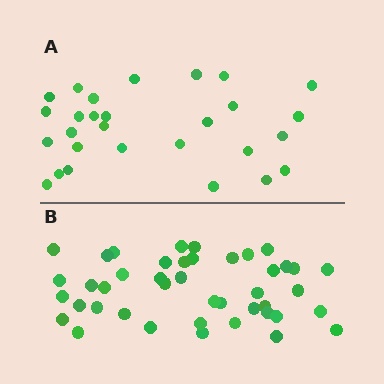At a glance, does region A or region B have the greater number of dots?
Region B (the bottom region) has more dots.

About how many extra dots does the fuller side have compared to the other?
Region B has approximately 15 more dots than region A.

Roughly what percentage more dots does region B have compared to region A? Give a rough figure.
About 55% more.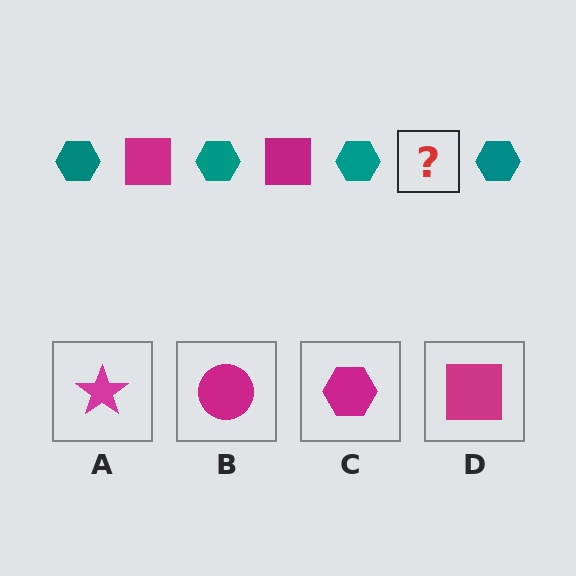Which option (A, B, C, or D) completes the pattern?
D.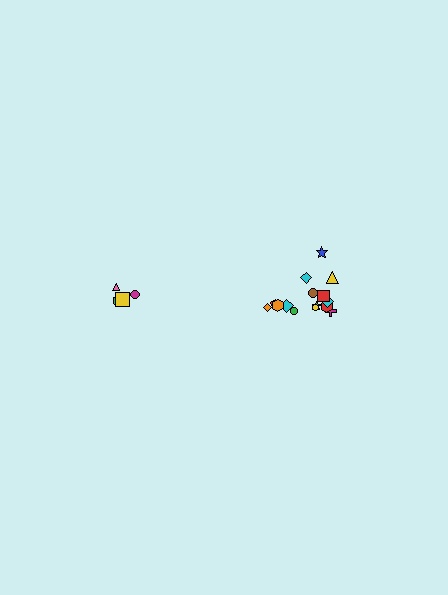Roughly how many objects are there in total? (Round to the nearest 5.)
Roughly 20 objects in total.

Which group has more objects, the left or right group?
The right group.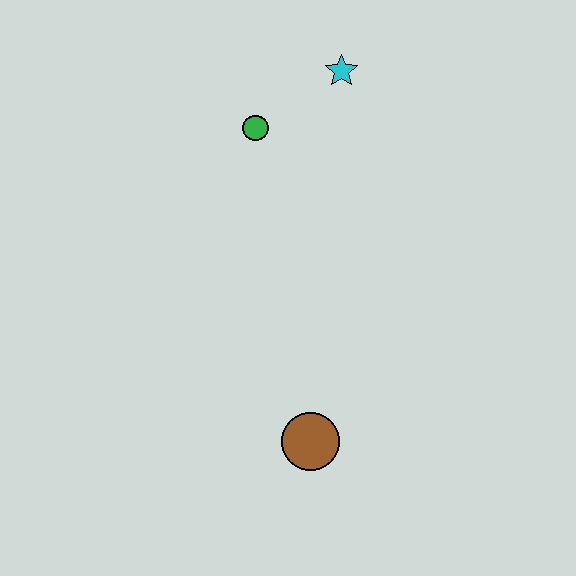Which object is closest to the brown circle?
The green circle is closest to the brown circle.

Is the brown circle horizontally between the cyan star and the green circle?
Yes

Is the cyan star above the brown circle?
Yes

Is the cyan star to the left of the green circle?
No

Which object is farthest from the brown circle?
The cyan star is farthest from the brown circle.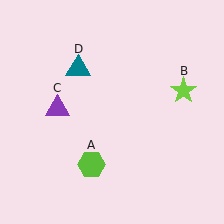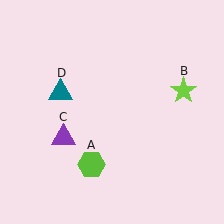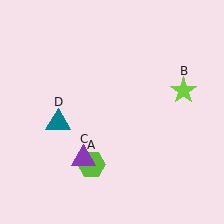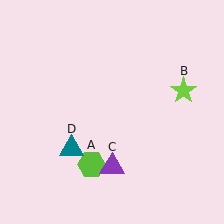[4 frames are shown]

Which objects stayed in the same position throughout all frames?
Lime hexagon (object A) and lime star (object B) remained stationary.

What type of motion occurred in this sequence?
The purple triangle (object C), teal triangle (object D) rotated counterclockwise around the center of the scene.